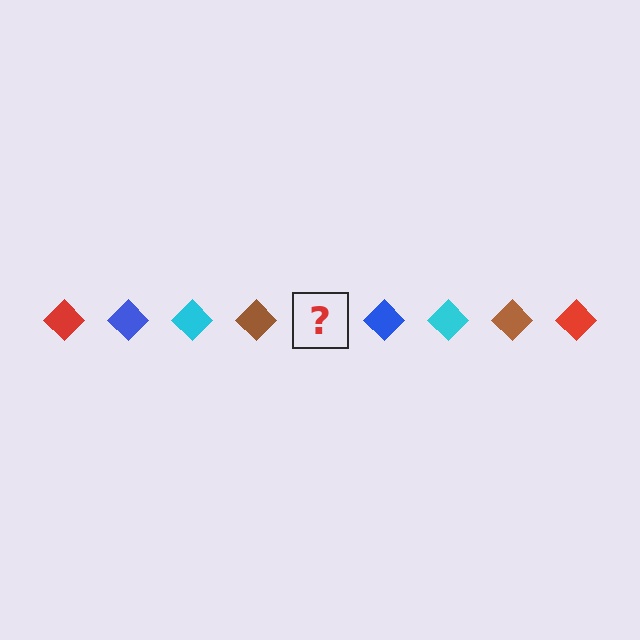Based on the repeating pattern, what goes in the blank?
The blank should be a red diamond.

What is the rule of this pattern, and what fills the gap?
The rule is that the pattern cycles through red, blue, cyan, brown diamonds. The gap should be filled with a red diamond.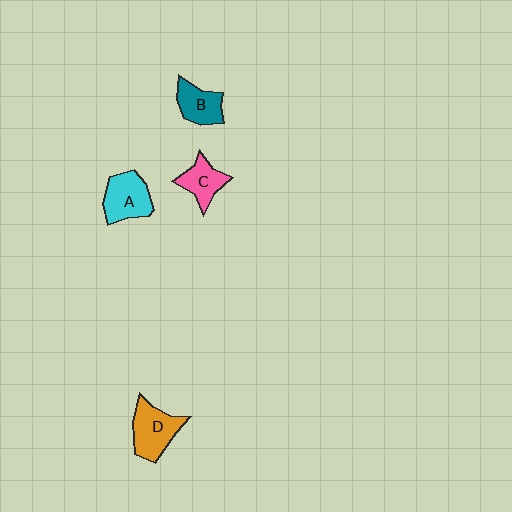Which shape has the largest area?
Shape D (orange).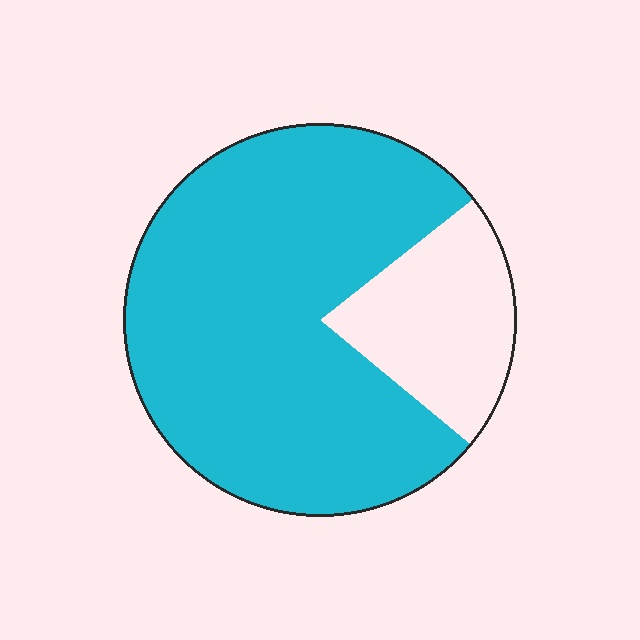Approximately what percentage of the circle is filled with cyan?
Approximately 80%.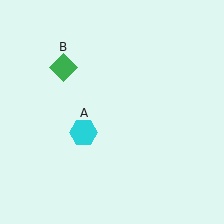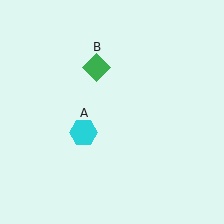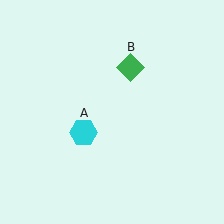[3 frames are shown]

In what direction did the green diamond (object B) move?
The green diamond (object B) moved right.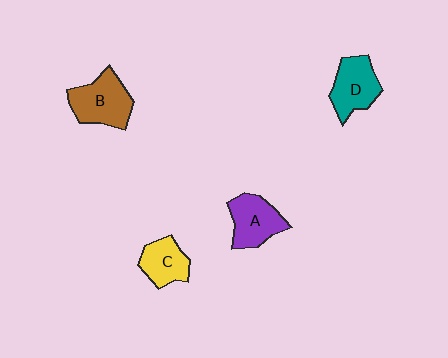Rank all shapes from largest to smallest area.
From largest to smallest: B (brown), D (teal), A (purple), C (yellow).